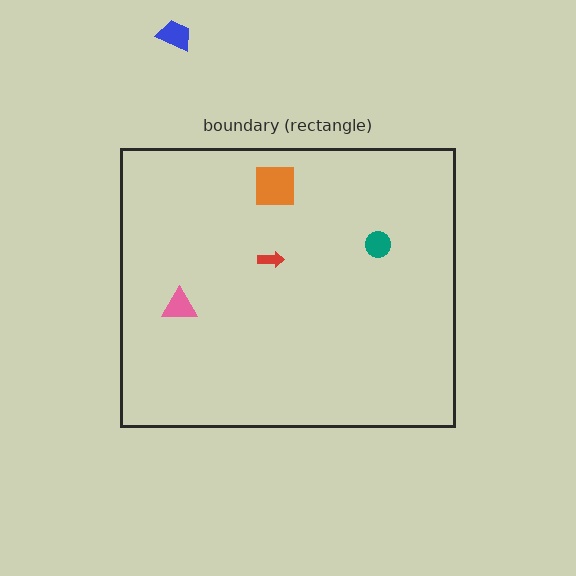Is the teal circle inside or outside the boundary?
Inside.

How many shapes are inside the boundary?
4 inside, 1 outside.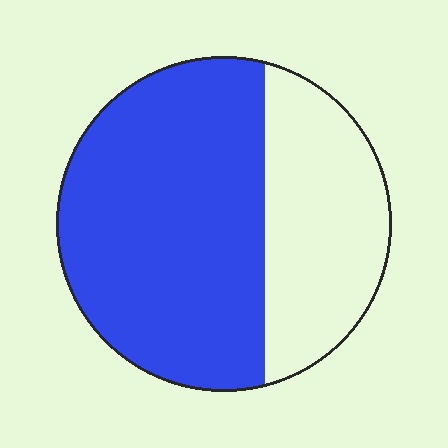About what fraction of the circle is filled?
About two thirds (2/3).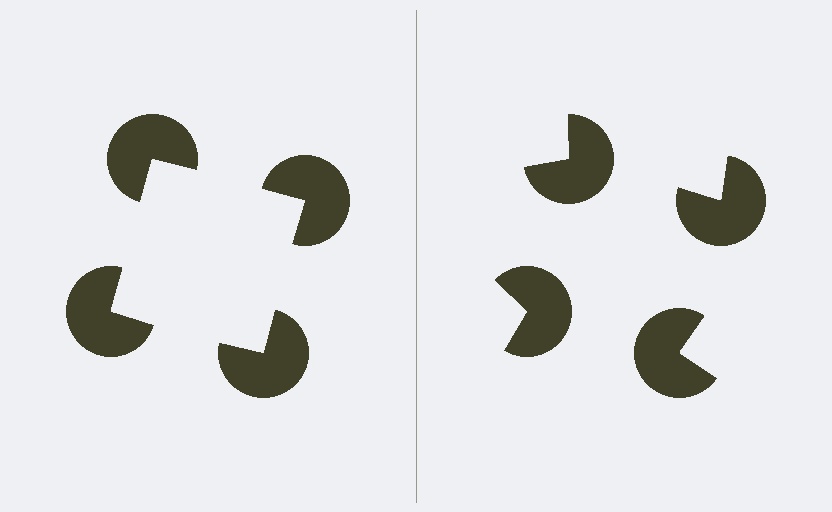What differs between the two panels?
The pac-man discs are positioned identically on both sides; only the wedge orientations differ. On the left they align to a square; on the right they are misaligned.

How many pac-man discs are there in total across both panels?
8 — 4 on each side.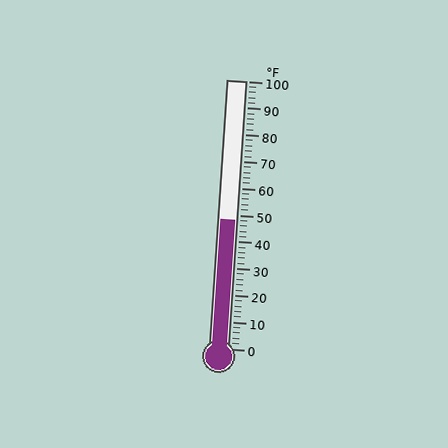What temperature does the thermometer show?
The thermometer shows approximately 48°F.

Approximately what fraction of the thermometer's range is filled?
The thermometer is filled to approximately 50% of its range.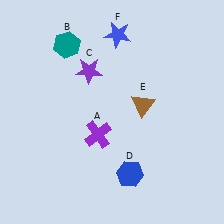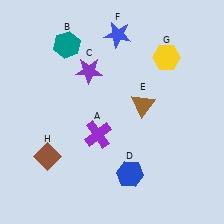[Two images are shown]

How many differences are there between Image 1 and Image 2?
There are 2 differences between the two images.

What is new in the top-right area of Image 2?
A yellow hexagon (G) was added in the top-right area of Image 2.